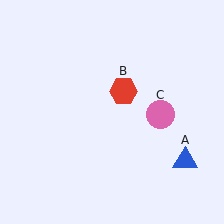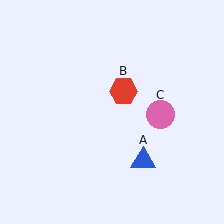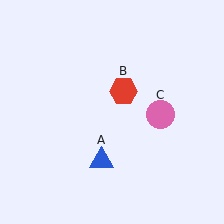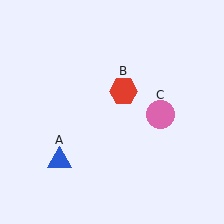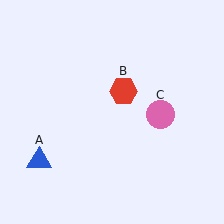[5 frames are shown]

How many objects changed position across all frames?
1 object changed position: blue triangle (object A).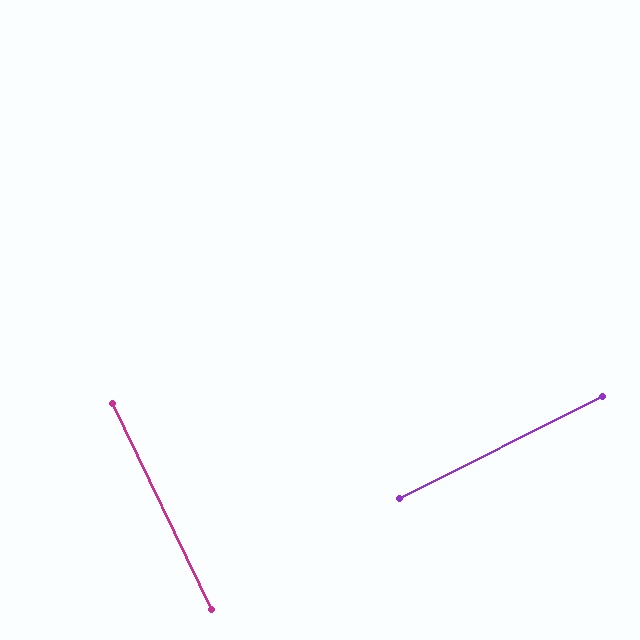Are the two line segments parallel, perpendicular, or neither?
Perpendicular — they meet at approximately 89°.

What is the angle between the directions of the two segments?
Approximately 89 degrees.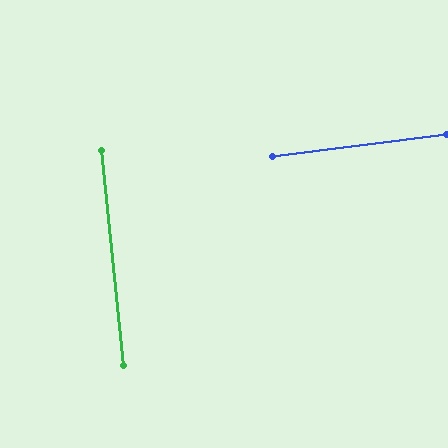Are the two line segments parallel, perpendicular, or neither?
Perpendicular — they meet at approximately 89°.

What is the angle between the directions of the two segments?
Approximately 89 degrees.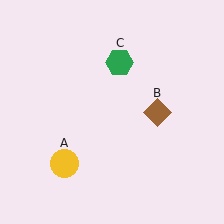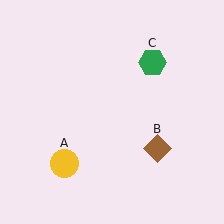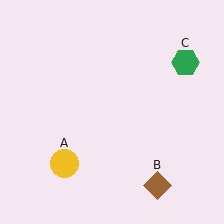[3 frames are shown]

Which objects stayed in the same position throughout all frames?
Yellow circle (object A) remained stationary.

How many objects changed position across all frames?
2 objects changed position: brown diamond (object B), green hexagon (object C).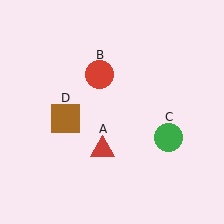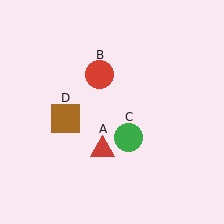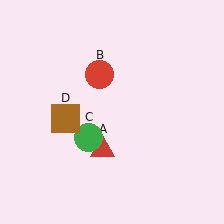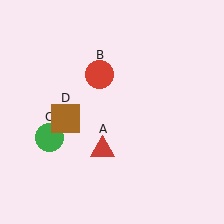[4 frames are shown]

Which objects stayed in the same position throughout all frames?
Red triangle (object A) and red circle (object B) and brown square (object D) remained stationary.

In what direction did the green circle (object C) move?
The green circle (object C) moved left.